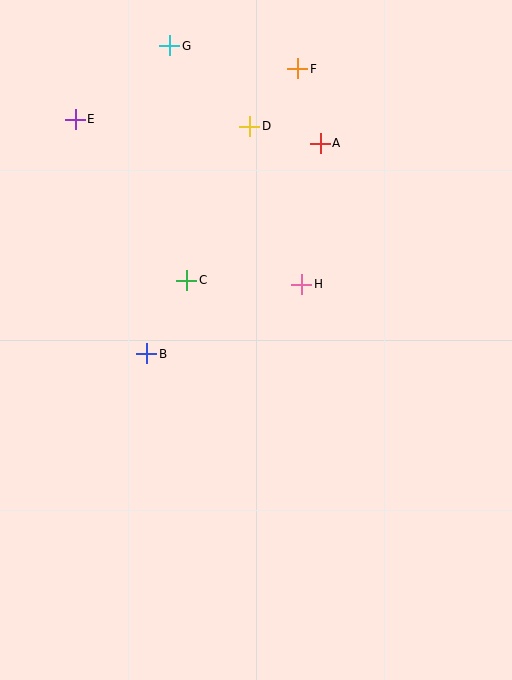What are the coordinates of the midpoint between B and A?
The midpoint between B and A is at (234, 249).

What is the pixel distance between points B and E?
The distance between B and E is 245 pixels.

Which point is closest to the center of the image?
Point H at (302, 284) is closest to the center.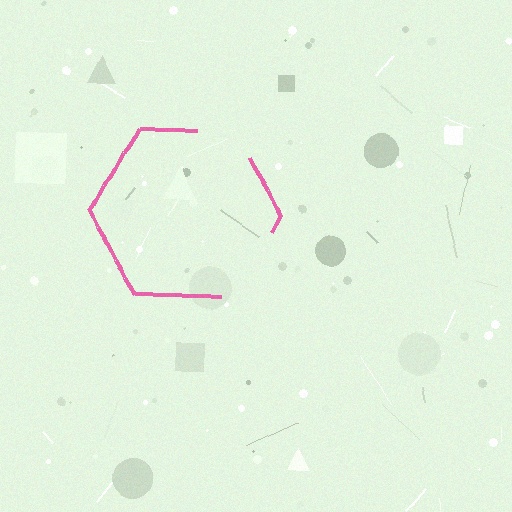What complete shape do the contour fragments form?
The contour fragments form a hexagon.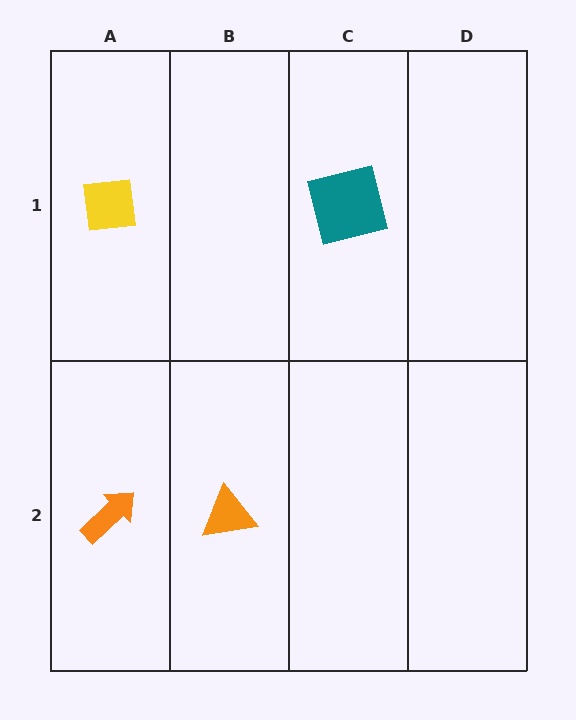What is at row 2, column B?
An orange triangle.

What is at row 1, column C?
A teal square.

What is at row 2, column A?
An orange arrow.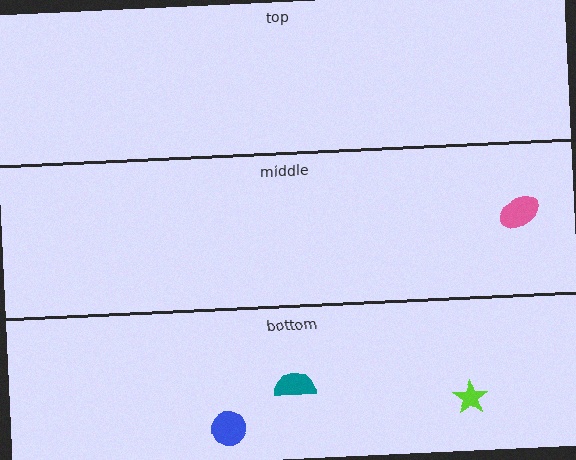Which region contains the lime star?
The bottom region.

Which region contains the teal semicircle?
The bottom region.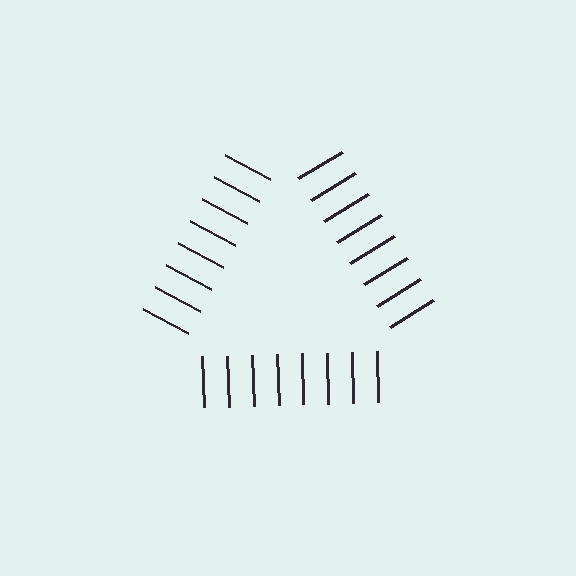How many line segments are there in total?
24 — 8 along each of the 3 edges.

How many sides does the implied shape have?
3 sides — the line-ends trace a triangle.